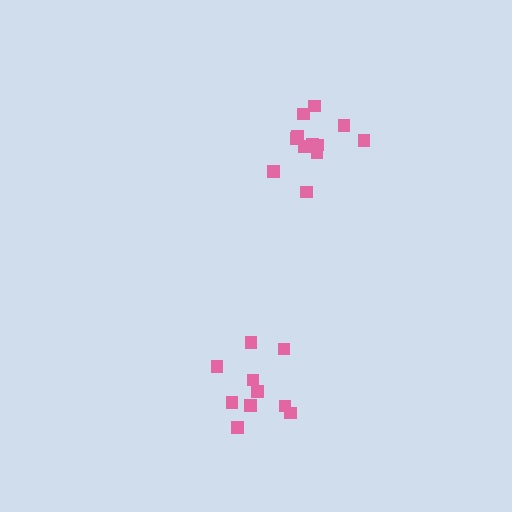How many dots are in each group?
Group 1: 10 dots, Group 2: 13 dots (23 total).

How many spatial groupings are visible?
There are 2 spatial groupings.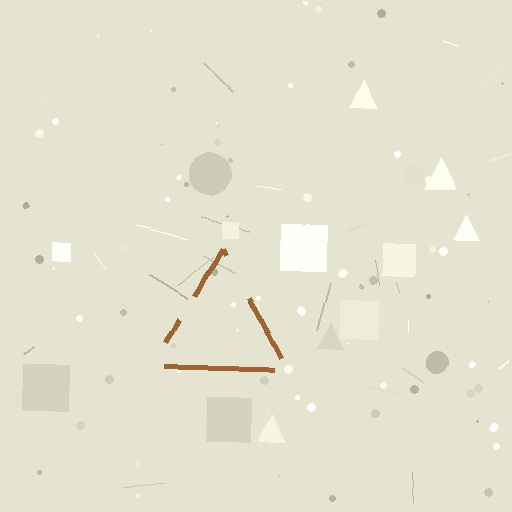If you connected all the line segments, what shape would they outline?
They would outline a triangle.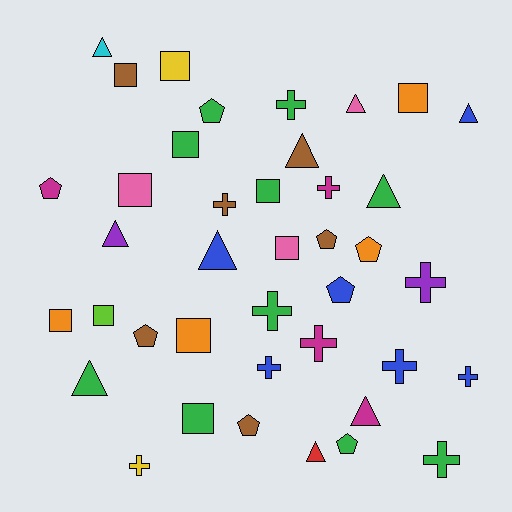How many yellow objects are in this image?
There are 2 yellow objects.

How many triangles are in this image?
There are 10 triangles.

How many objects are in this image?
There are 40 objects.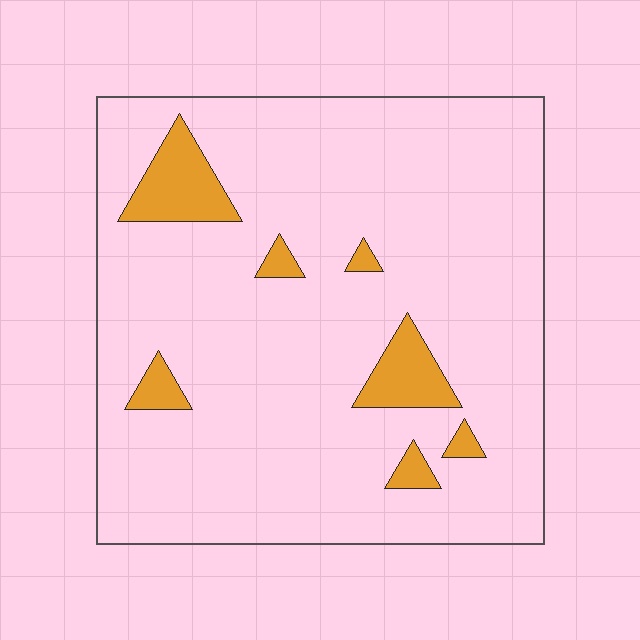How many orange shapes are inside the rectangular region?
7.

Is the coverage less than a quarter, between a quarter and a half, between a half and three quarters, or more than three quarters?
Less than a quarter.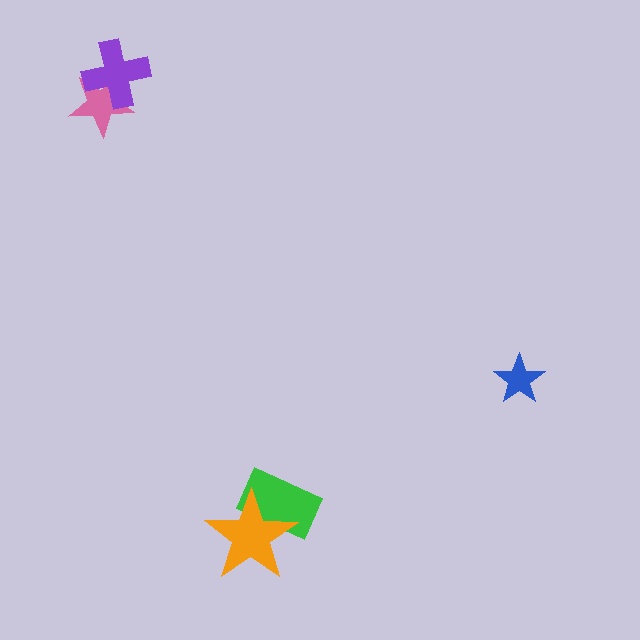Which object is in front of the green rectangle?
The orange star is in front of the green rectangle.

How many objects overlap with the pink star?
1 object overlaps with the pink star.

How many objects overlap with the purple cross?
1 object overlaps with the purple cross.